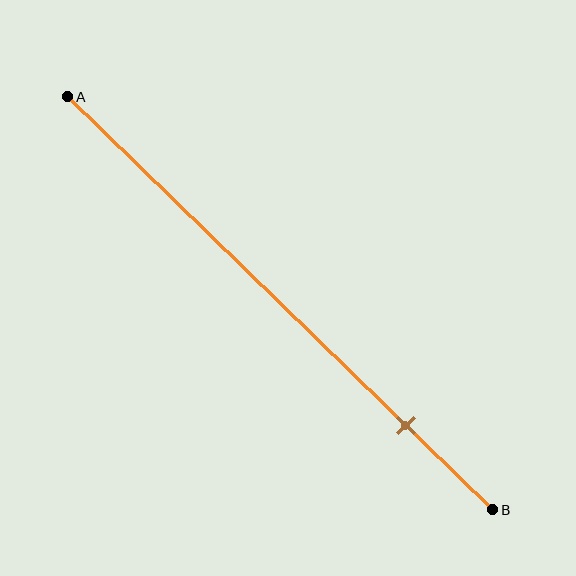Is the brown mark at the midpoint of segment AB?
No, the mark is at about 80% from A, not at the 50% midpoint.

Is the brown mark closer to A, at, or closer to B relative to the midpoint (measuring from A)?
The brown mark is closer to point B than the midpoint of segment AB.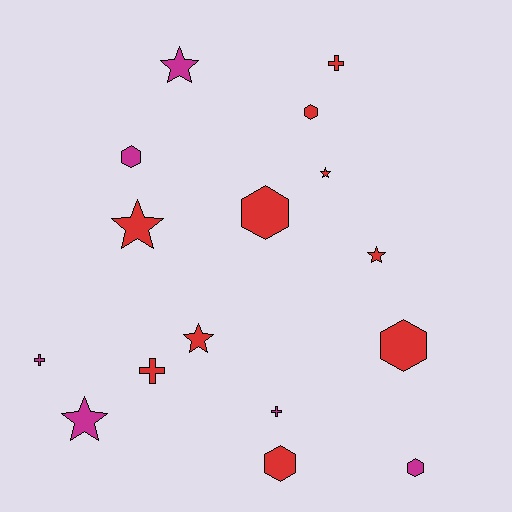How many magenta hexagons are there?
There are 2 magenta hexagons.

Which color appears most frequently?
Red, with 10 objects.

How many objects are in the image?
There are 16 objects.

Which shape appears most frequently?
Star, with 6 objects.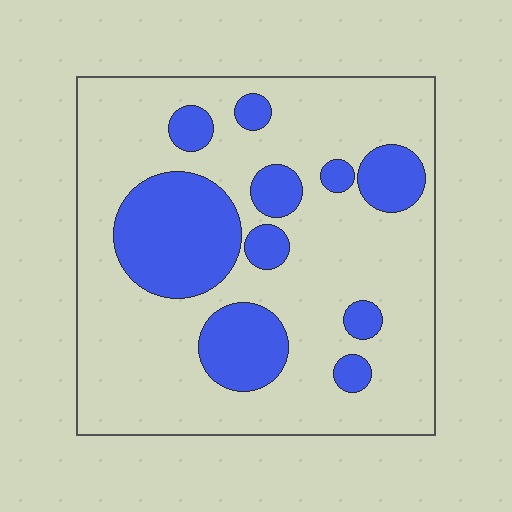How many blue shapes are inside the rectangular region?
10.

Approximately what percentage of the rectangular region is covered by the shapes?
Approximately 25%.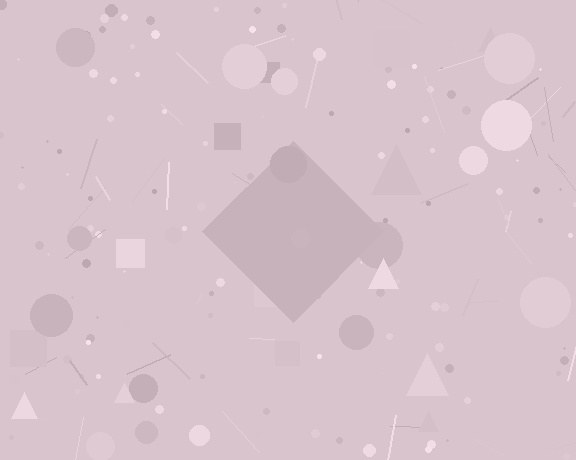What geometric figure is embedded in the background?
A diamond is embedded in the background.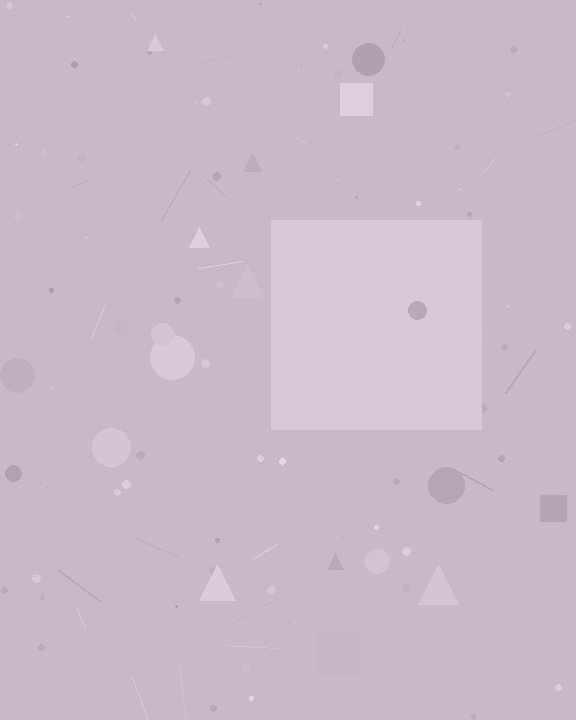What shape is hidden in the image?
A square is hidden in the image.